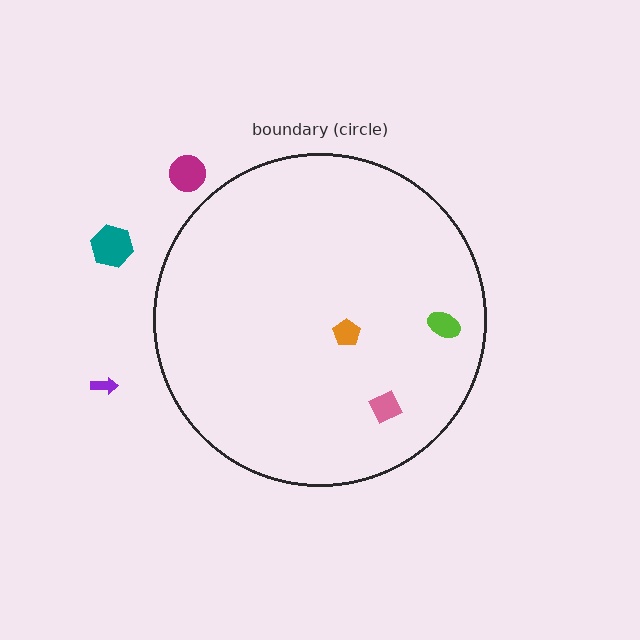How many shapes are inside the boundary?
3 inside, 3 outside.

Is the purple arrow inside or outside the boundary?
Outside.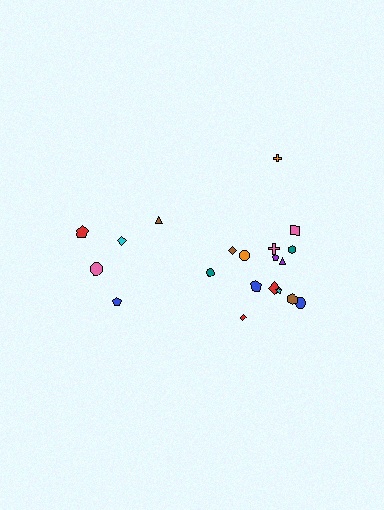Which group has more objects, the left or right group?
The right group.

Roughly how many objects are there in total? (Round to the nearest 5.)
Roughly 20 objects in total.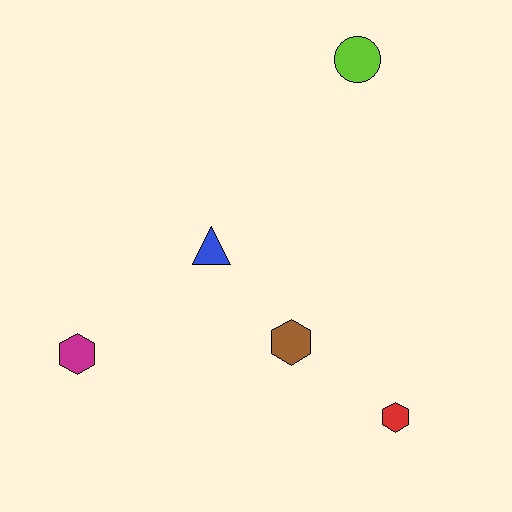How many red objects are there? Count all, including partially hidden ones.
There is 1 red object.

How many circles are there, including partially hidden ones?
There is 1 circle.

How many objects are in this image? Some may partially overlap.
There are 5 objects.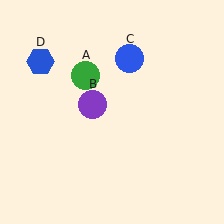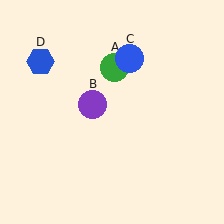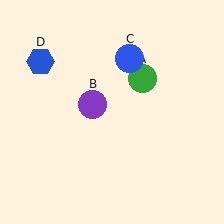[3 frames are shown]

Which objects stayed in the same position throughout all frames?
Purple circle (object B) and blue circle (object C) and blue hexagon (object D) remained stationary.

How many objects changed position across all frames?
1 object changed position: green circle (object A).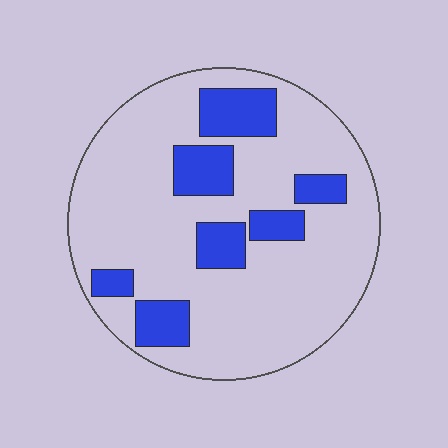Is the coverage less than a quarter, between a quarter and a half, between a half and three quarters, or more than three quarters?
Less than a quarter.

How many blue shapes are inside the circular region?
7.